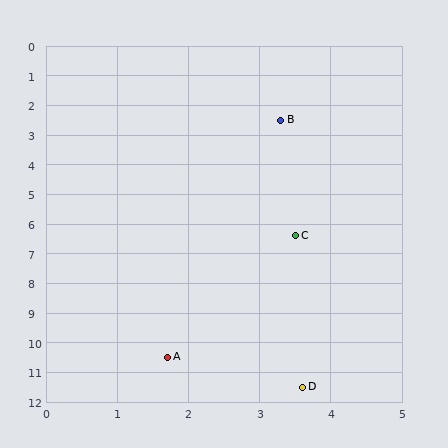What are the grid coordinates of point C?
Point C is at approximately (3.5, 6.4).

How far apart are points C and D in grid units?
Points C and D are about 5.1 grid units apart.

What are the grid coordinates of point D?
Point D is at approximately (3.6, 11.5).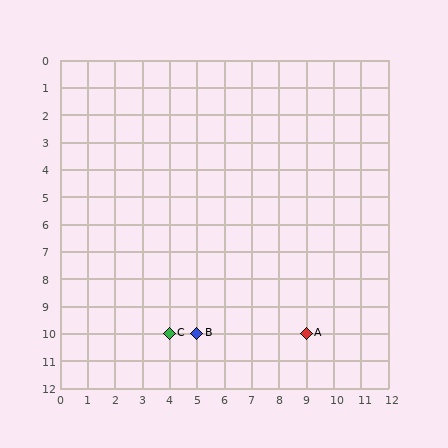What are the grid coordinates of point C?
Point C is at grid coordinates (4, 10).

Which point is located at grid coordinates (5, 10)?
Point B is at (5, 10).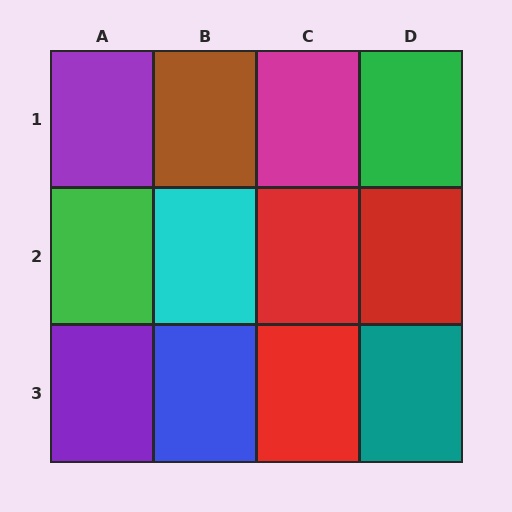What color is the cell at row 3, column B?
Blue.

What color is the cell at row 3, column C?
Red.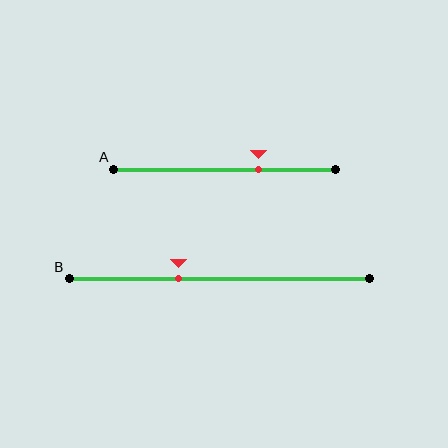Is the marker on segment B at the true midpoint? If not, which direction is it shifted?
No, the marker on segment B is shifted to the left by about 14% of the segment length.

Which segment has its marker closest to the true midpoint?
Segment B has its marker closest to the true midpoint.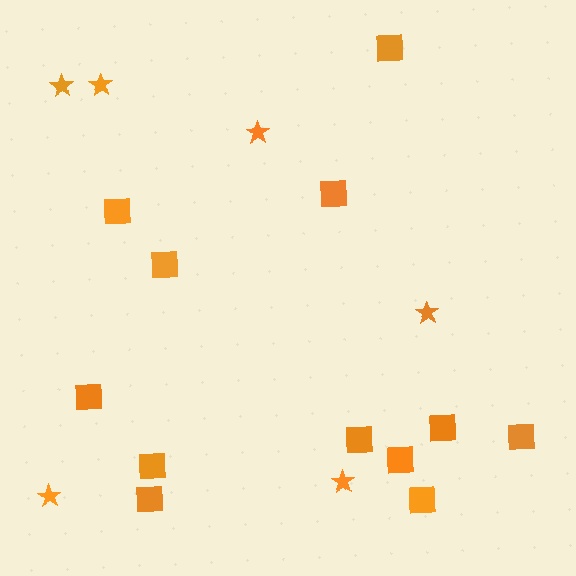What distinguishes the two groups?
There are 2 groups: one group of squares (12) and one group of stars (6).